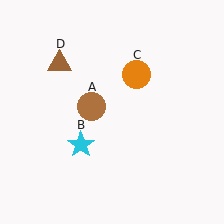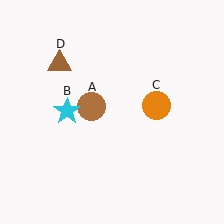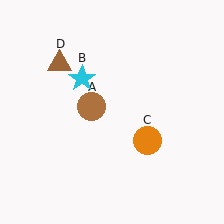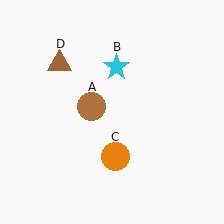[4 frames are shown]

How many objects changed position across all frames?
2 objects changed position: cyan star (object B), orange circle (object C).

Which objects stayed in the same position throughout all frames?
Brown circle (object A) and brown triangle (object D) remained stationary.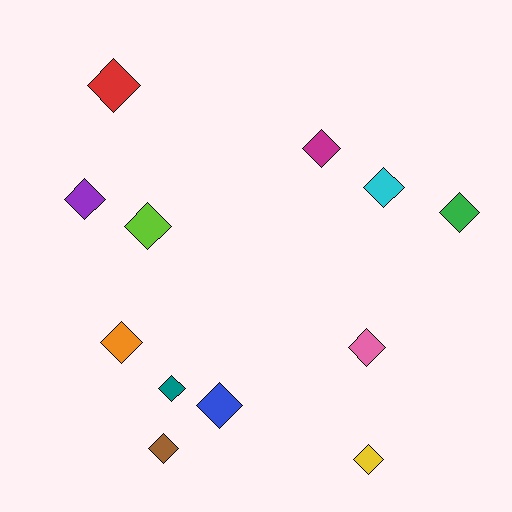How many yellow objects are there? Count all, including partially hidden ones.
There is 1 yellow object.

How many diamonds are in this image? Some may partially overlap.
There are 12 diamonds.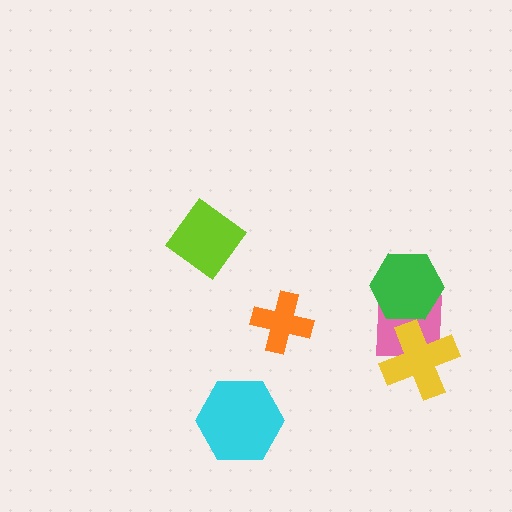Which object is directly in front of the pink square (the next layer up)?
The green hexagon is directly in front of the pink square.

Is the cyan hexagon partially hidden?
No, no other shape covers it.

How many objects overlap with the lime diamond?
0 objects overlap with the lime diamond.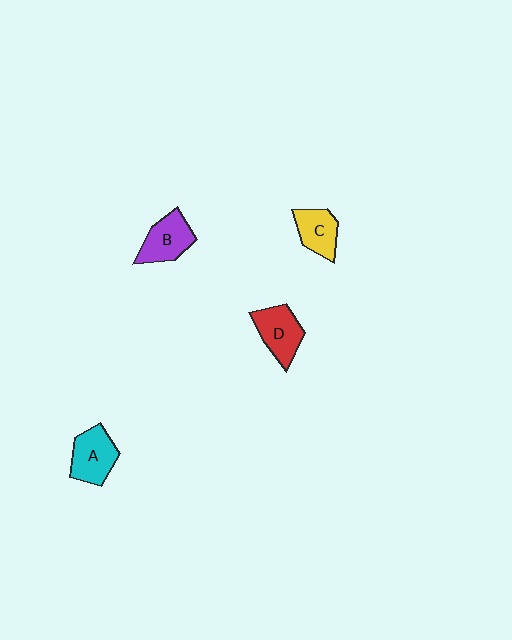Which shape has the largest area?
Shape A (cyan).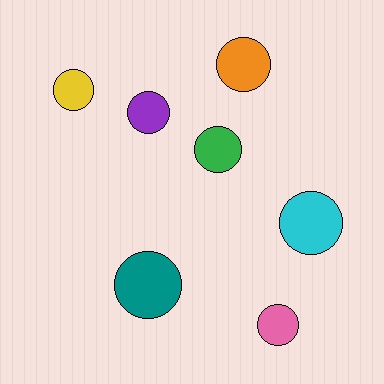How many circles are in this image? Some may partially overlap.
There are 7 circles.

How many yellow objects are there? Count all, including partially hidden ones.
There is 1 yellow object.